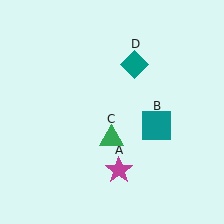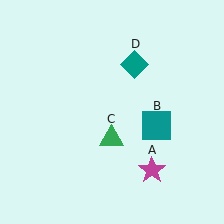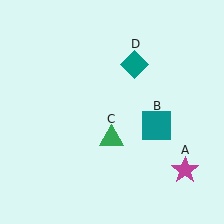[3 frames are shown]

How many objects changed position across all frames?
1 object changed position: magenta star (object A).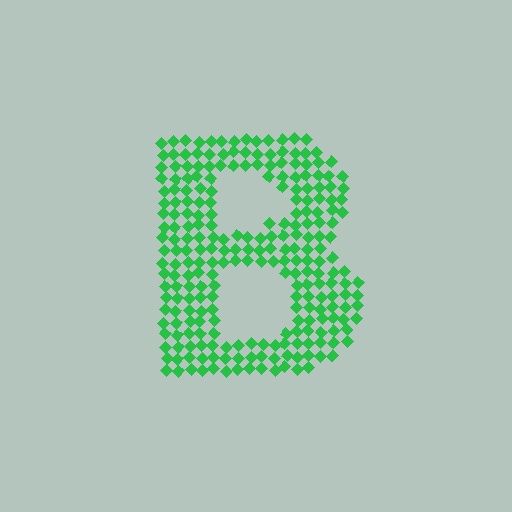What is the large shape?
The large shape is the letter B.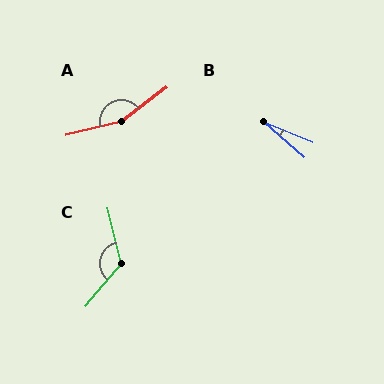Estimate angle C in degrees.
Approximately 127 degrees.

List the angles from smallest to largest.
B (19°), C (127°), A (157°).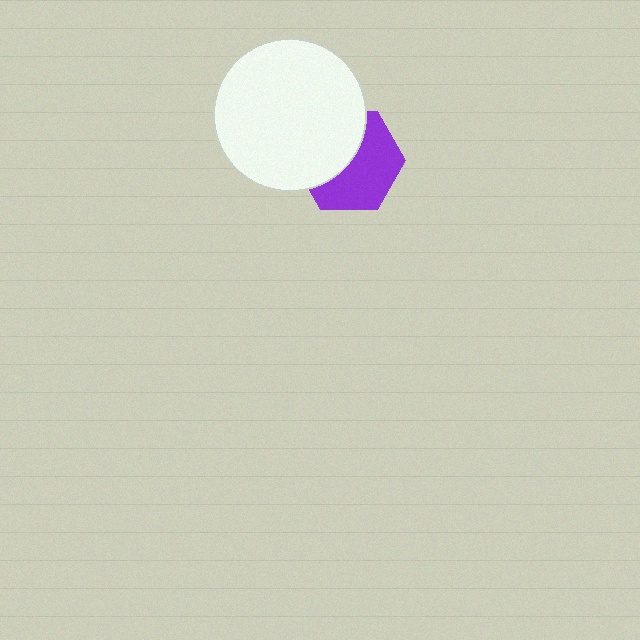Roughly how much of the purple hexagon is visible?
About half of it is visible (roughly 55%).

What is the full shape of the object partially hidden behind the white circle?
The partially hidden object is a purple hexagon.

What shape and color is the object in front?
The object in front is a white circle.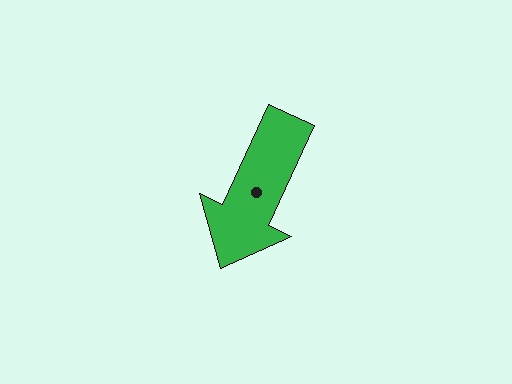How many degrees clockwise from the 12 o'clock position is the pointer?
Approximately 205 degrees.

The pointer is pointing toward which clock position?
Roughly 7 o'clock.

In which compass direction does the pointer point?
Southwest.